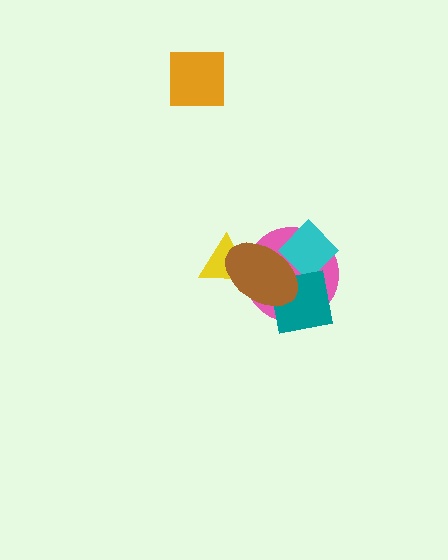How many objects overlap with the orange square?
0 objects overlap with the orange square.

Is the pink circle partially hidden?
Yes, it is partially covered by another shape.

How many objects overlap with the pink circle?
4 objects overlap with the pink circle.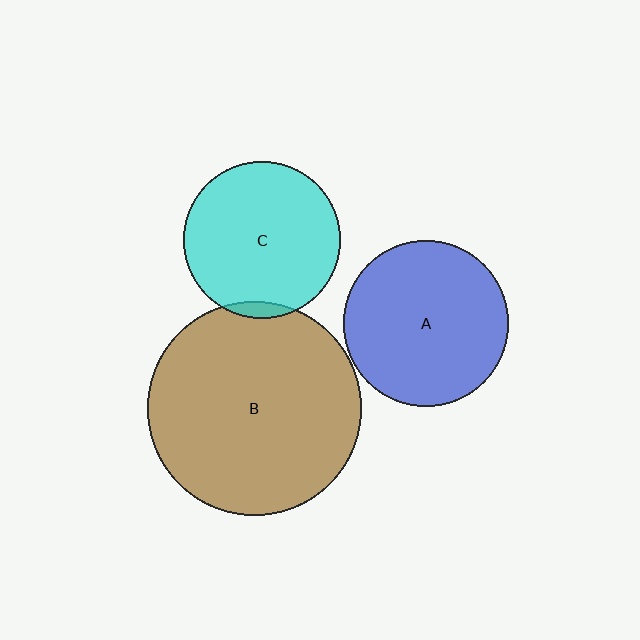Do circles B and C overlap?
Yes.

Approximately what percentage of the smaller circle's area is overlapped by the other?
Approximately 5%.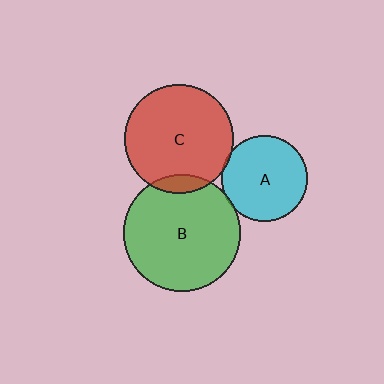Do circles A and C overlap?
Yes.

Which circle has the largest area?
Circle B (green).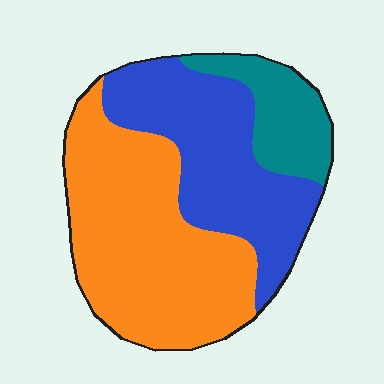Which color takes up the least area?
Teal, at roughly 15%.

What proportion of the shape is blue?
Blue covers roughly 35% of the shape.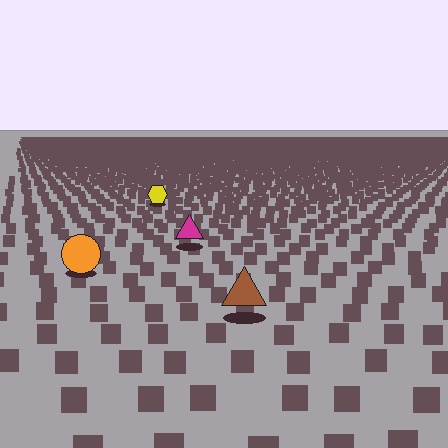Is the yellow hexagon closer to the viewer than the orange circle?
No. The orange circle is closer — you can tell from the texture gradient: the ground texture is coarser near it.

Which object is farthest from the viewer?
The yellow hexagon is farthest from the viewer. It appears smaller and the ground texture around it is denser.